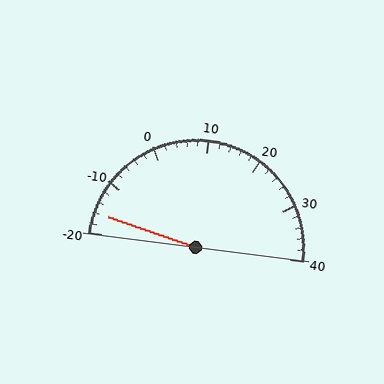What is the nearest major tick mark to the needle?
The nearest major tick mark is -20.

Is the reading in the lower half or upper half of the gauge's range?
The reading is in the lower half of the range (-20 to 40).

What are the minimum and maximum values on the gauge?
The gauge ranges from -20 to 40.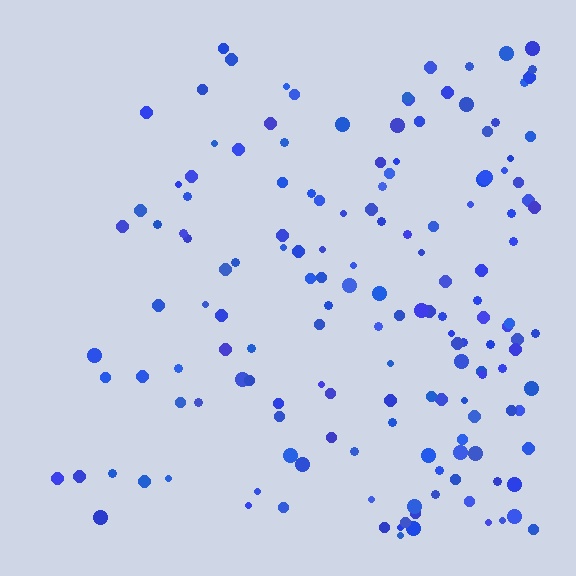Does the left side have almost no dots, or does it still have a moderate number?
Still a moderate number, just noticeably fewer than the right.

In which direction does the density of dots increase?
From left to right, with the right side densest.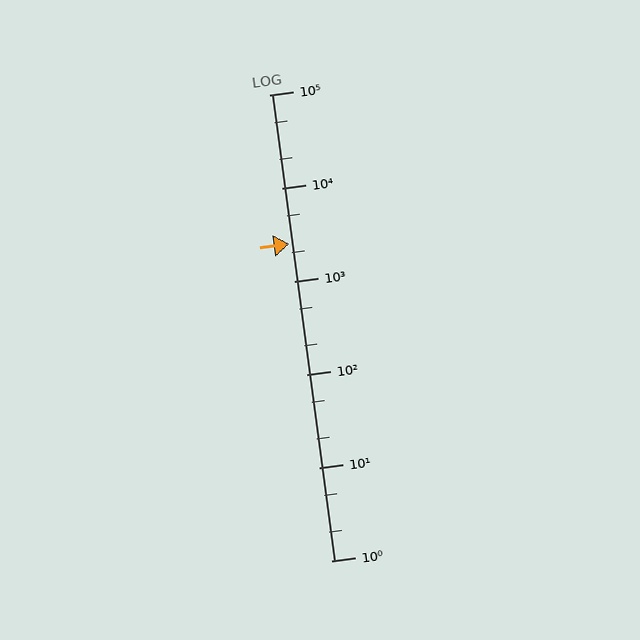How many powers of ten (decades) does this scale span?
The scale spans 5 decades, from 1 to 100000.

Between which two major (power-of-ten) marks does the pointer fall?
The pointer is between 1000 and 10000.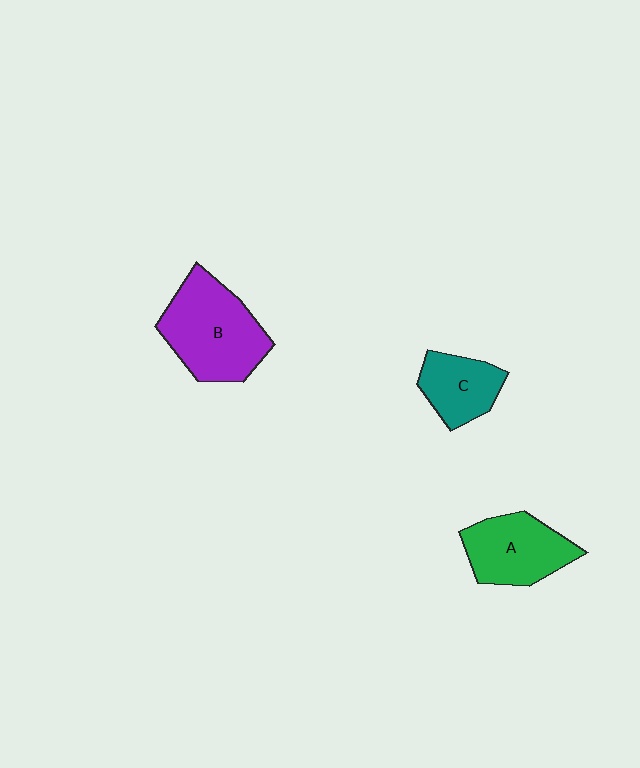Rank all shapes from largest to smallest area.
From largest to smallest: B (purple), A (green), C (teal).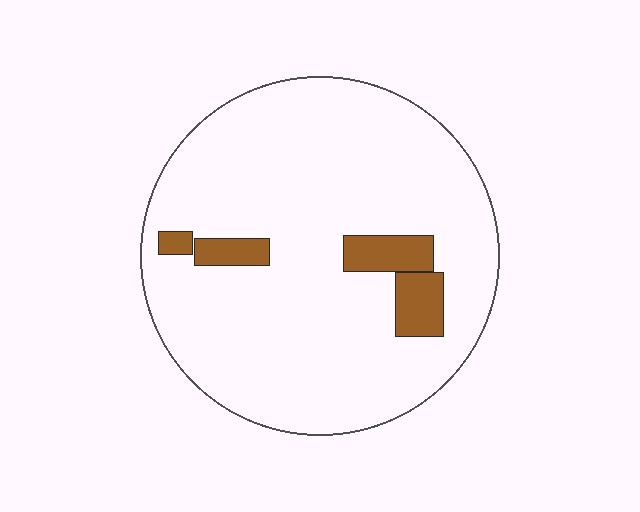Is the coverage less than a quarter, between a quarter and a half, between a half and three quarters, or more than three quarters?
Less than a quarter.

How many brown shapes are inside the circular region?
4.